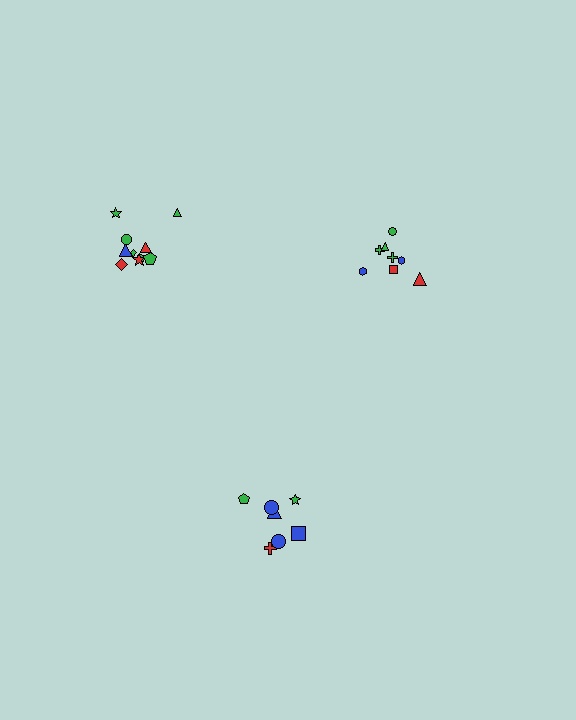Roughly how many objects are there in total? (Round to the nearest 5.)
Roughly 25 objects in total.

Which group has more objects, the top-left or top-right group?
The top-left group.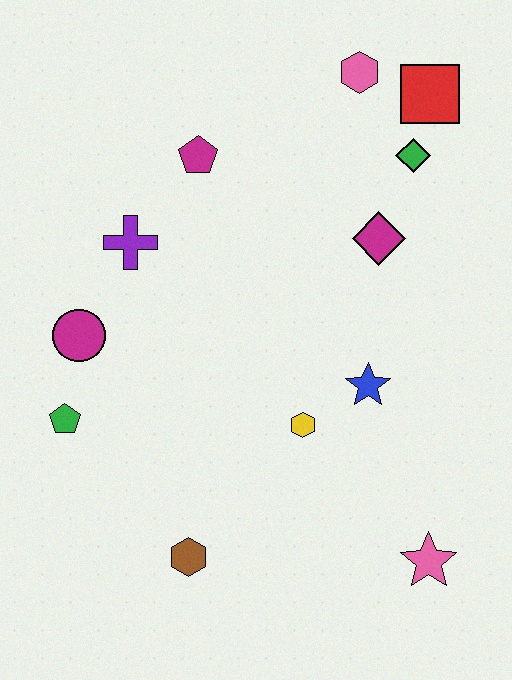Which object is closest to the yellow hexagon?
The blue star is closest to the yellow hexagon.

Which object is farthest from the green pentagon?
The red square is farthest from the green pentagon.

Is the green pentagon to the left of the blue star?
Yes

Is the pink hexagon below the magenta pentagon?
No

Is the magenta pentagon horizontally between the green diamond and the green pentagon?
Yes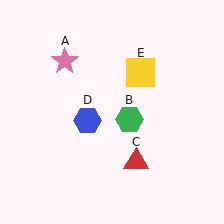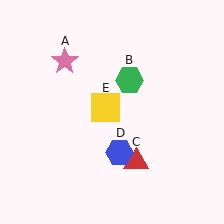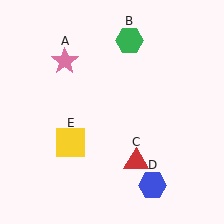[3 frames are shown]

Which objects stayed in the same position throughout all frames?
Pink star (object A) and red triangle (object C) remained stationary.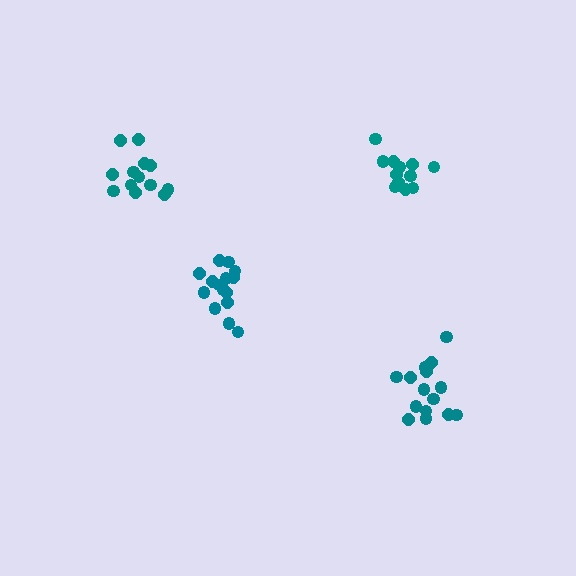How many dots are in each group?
Group 1: 15 dots, Group 2: 12 dots, Group 3: 13 dots, Group 4: 15 dots (55 total).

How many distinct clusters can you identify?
There are 4 distinct clusters.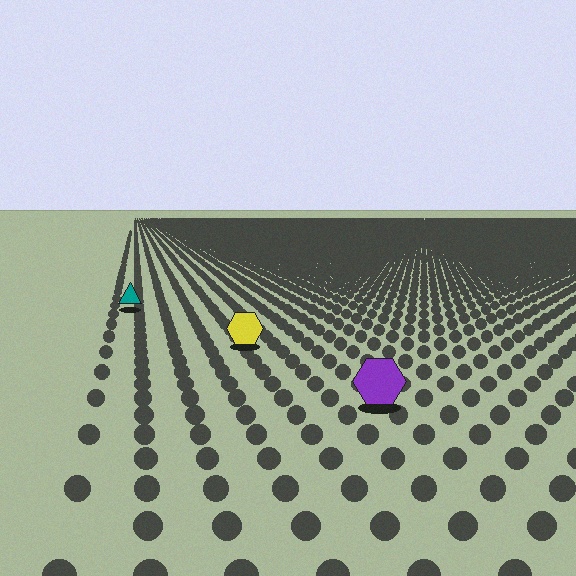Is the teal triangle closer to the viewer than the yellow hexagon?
No. The yellow hexagon is closer — you can tell from the texture gradient: the ground texture is coarser near it.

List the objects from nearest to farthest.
From nearest to farthest: the purple hexagon, the yellow hexagon, the teal triangle.